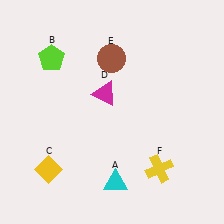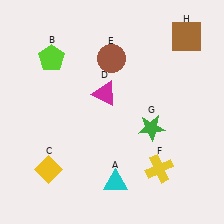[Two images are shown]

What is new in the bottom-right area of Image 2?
A green star (G) was added in the bottom-right area of Image 2.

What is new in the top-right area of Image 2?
A brown square (H) was added in the top-right area of Image 2.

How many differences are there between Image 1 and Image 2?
There are 2 differences between the two images.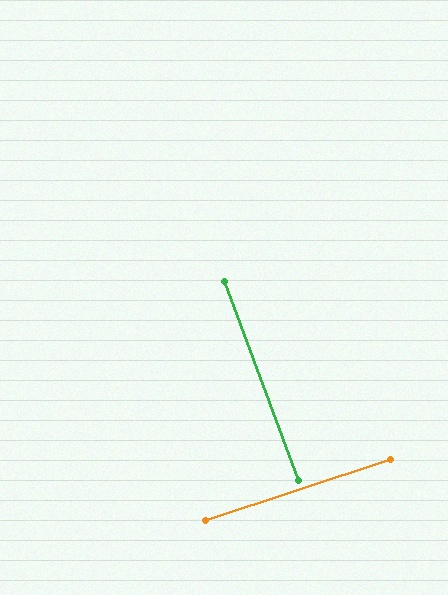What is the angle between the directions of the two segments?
Approximately 88 degrees.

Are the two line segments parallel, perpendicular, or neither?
Perpendicular — they meet at approximately 88°.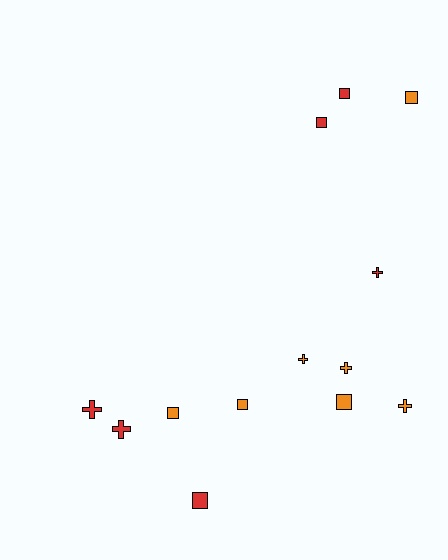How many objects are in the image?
There are 13 objects.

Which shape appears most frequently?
Square, with 7 objects.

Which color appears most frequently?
Orange, with 7 objects.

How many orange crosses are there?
There are 3 orange crosses.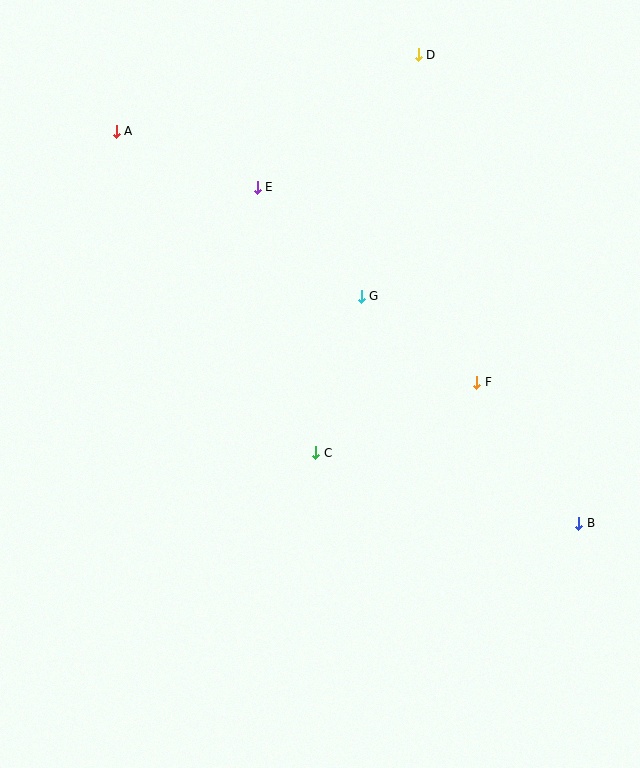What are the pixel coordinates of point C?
Point C is at (316, 453).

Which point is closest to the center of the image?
Point C at (316, 453) is closest to the center.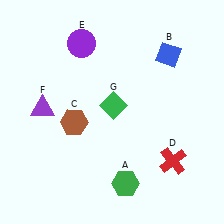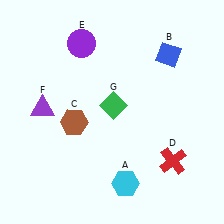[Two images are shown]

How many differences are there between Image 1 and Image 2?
There is 1 difference between the two images.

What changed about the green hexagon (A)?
In Image 1, A is green. In Image 2, it changed to cyan.